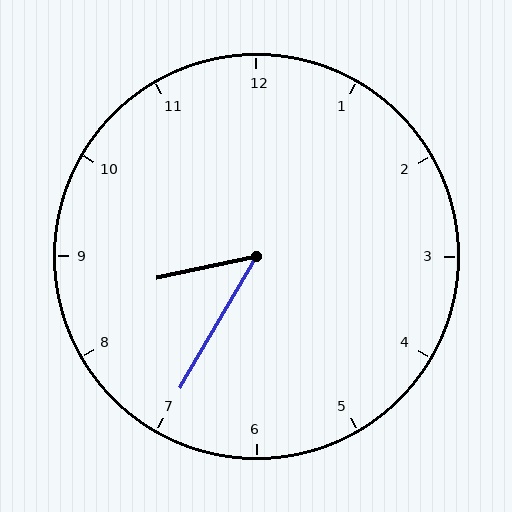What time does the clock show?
8:35.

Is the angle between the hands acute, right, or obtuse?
It is acute.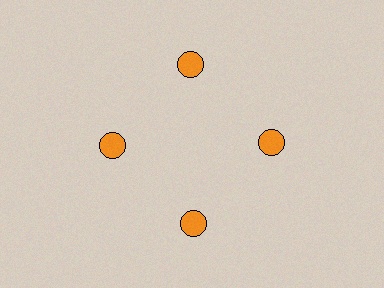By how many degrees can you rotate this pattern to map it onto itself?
The pattern maps onto itself every 90 degrees of rotation.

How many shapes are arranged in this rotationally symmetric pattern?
There are 4 shapes, arranged in 4 groups of 1.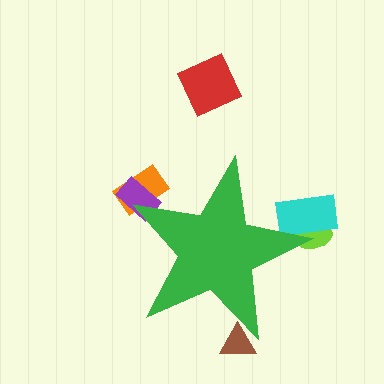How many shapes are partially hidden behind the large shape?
5 shapes are partially hidden.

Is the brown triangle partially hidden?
Yes, the brown triangle is partially hidden behind the green star.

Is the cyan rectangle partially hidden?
Yes, the cyan rectangle is partially hidden behind the green star.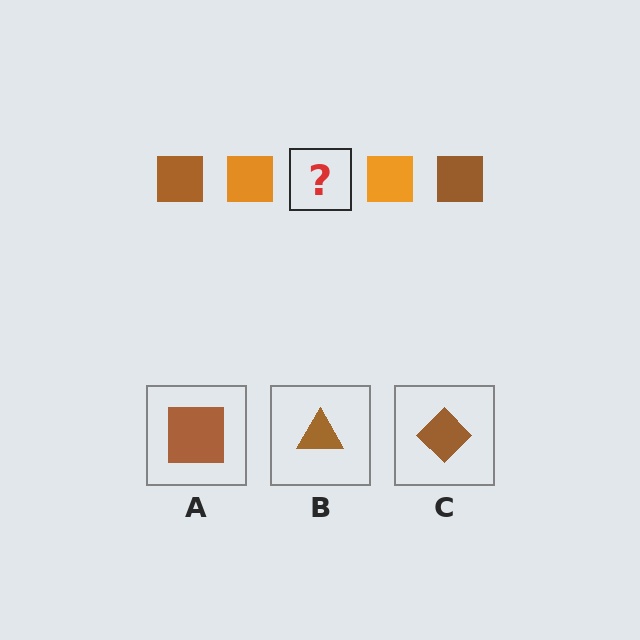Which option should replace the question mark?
Option A.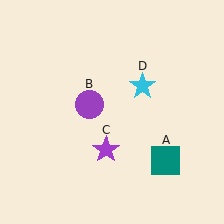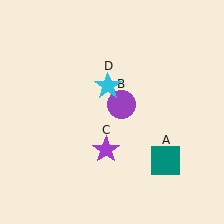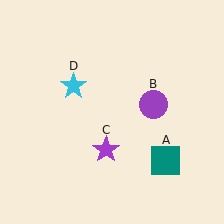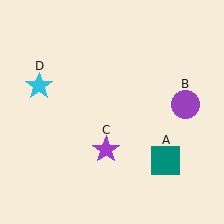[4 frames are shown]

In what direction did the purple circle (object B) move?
The purple circle (object B) moved right.